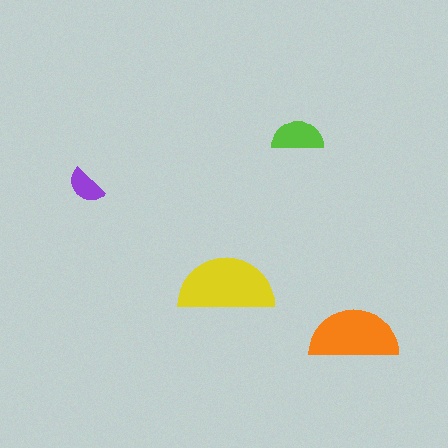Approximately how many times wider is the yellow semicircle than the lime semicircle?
About 2 times wider.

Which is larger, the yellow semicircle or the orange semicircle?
The yellow one.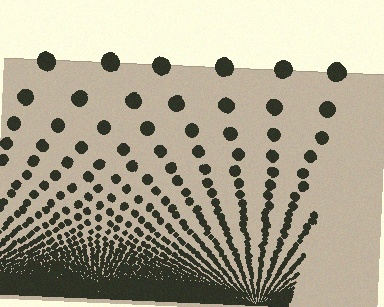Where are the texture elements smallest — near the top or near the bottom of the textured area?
Near the bottom.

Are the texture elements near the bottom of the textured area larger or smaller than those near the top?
Smaller. The gradient is inverted — elements near the bottom are smaller and denser.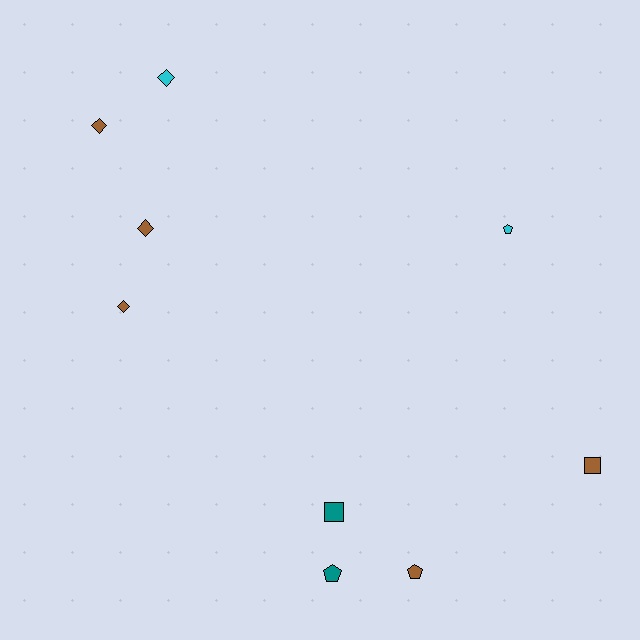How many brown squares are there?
There is 1 brown square.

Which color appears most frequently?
Brown, with 5 objects.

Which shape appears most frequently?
Diamond, with 4 objects.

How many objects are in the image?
There are 9 objects.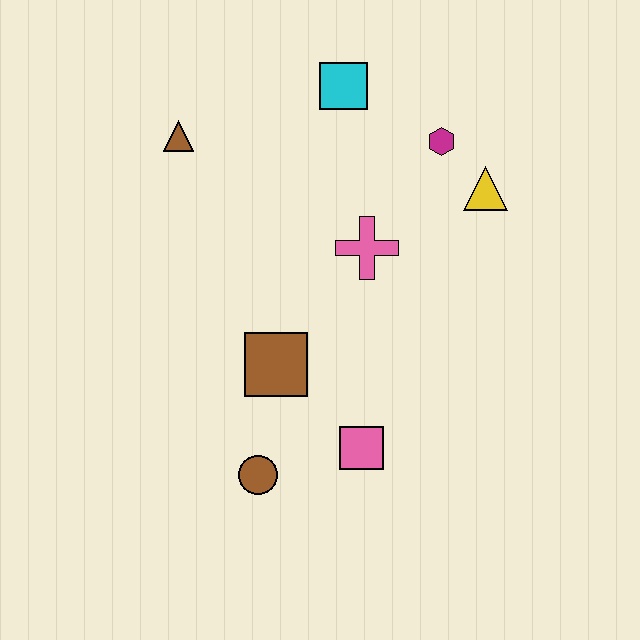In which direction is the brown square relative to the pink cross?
The brown square is below the pink cross.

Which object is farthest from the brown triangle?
The pink square is farthest from the brown triangle.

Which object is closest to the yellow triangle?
The magenta hexagon is closest to the yellow triangle.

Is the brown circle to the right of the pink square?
No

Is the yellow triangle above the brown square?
Yes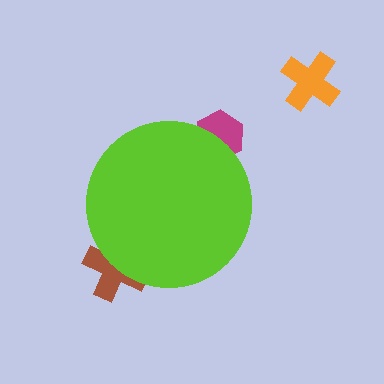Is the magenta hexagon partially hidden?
Yes, the magenta hexagon is partially hidden behind the lime circle.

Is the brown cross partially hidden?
Yes, the brown cross is partially hidden behind the lime circle.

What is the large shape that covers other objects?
A lime circle.